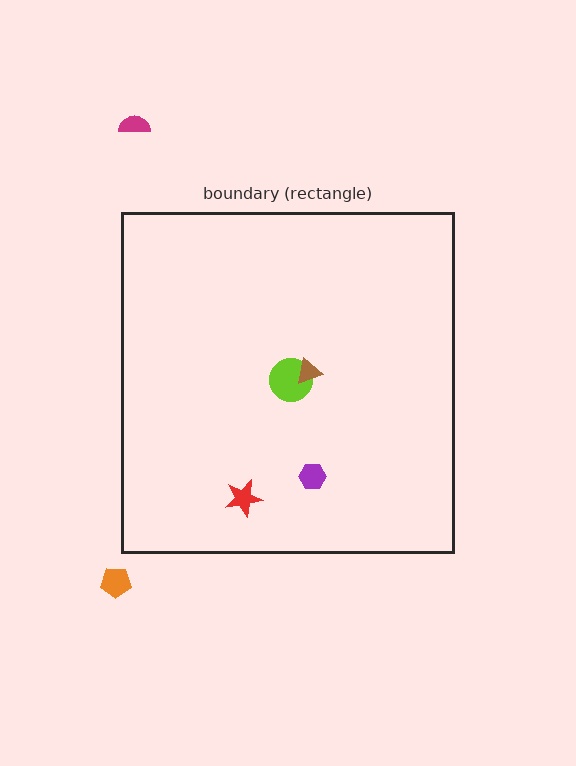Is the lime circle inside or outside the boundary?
Inside.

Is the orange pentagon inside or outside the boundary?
Outside.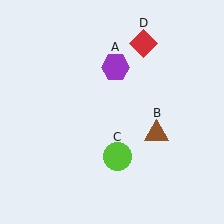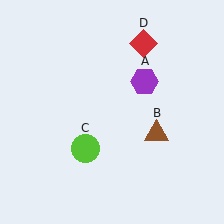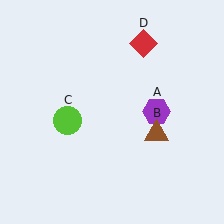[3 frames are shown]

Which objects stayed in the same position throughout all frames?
Brown triangle (object B) and red diamond (object D) remained stationary.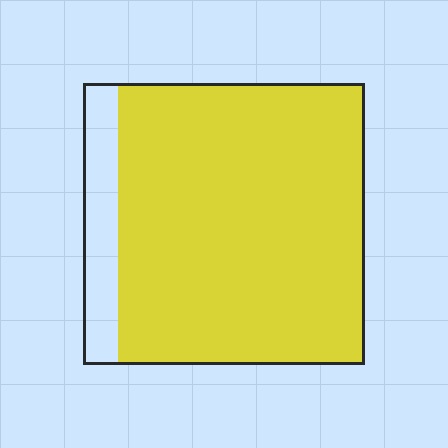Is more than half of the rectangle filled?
Yes.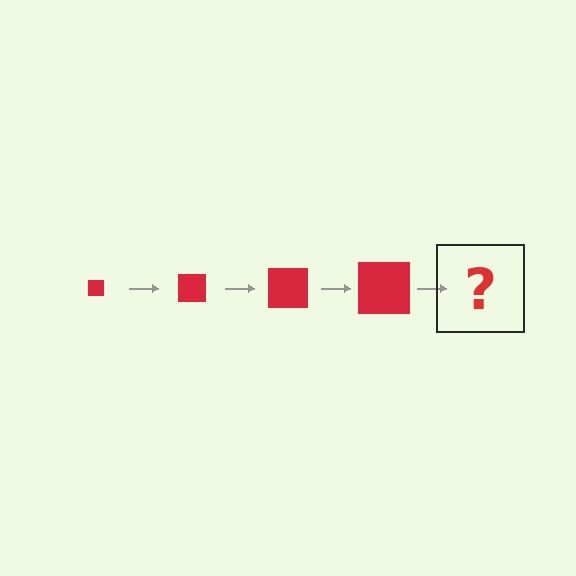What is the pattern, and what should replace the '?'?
The pattern is that the square gets progressively larger each step. The '?' should be a red square, larger than the previous one.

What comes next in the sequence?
The next element should be a red square, larger than the previous one.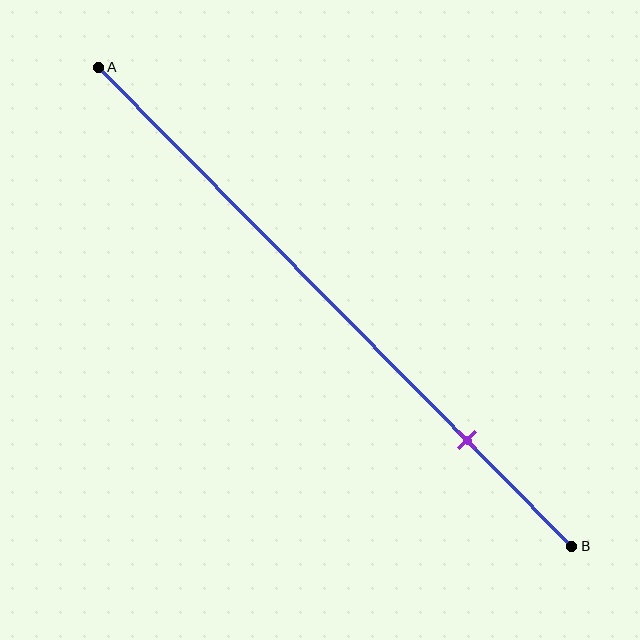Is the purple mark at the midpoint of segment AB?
No, the mark is at about 80% from A, not at the 50% midpoint.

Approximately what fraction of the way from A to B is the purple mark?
The purple mark is approximately 80% of the way from A to B.